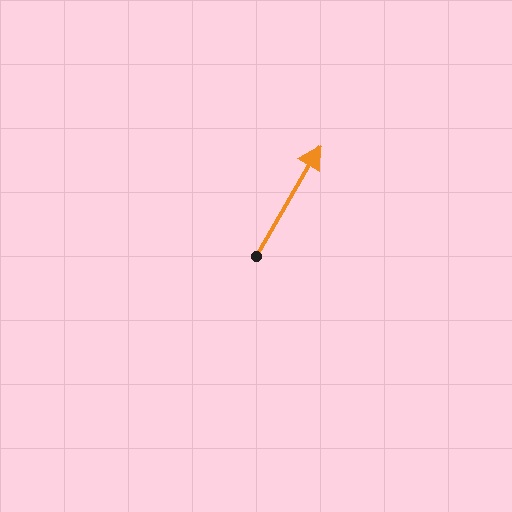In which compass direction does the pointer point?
Northeast.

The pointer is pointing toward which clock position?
Roughly 1 o'clock.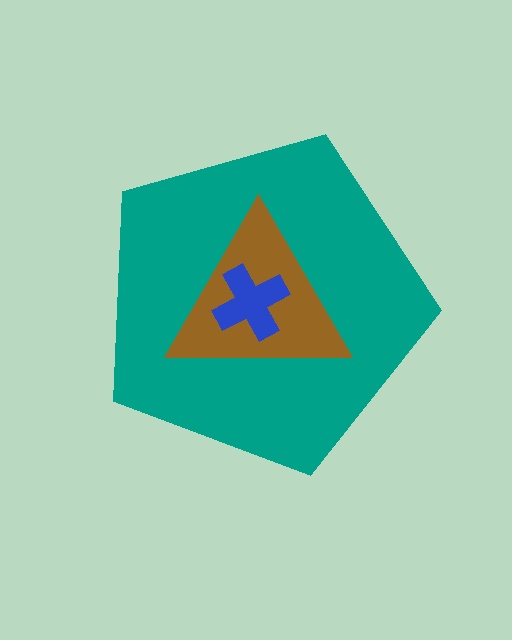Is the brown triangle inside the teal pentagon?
Yes.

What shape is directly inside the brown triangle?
The blue cross.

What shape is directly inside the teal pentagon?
The brown triangle.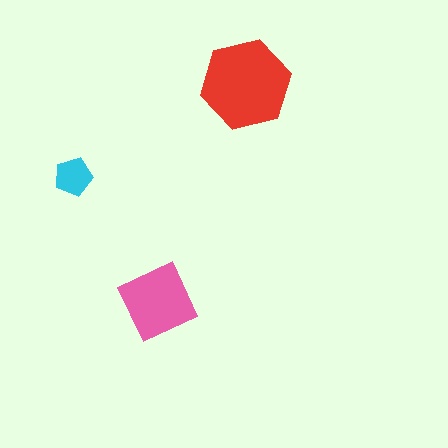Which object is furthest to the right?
The red hexagon is rightmost.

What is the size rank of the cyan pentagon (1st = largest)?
3rd.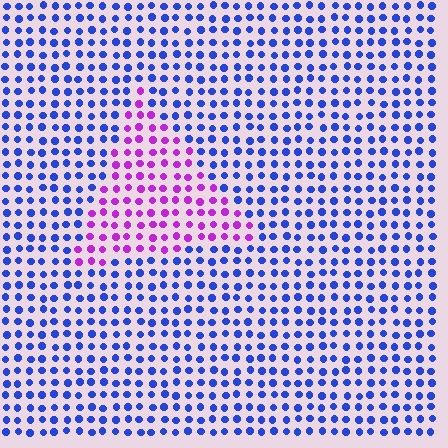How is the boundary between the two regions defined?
The boundary is defined purely by a slight shift in hue (about 63 degrees). Spacing, size, and orientation are identical on both sides.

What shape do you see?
I see a triangle.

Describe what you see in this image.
The image is filled with small blue elements in a uniform arrangement. A triangle-shaped region is visible where the elements are tinted to a slightly different hue, forming a subtle color boundary.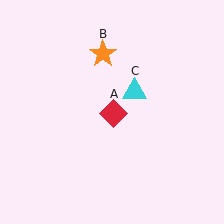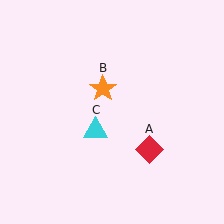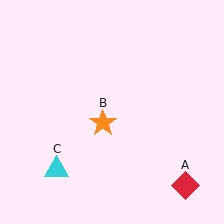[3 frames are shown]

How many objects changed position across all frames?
3 objects changed position: red diamond (object A), orange star (object B), cyan triangle (object C).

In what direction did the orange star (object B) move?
The orange star (object B) moved down.